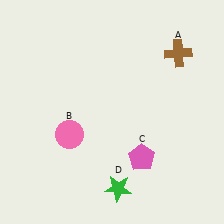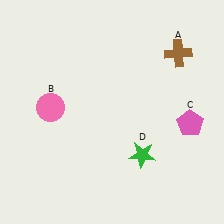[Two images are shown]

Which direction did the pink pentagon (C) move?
The pink pentagon (C) moved right.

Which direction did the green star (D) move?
The green star (D) moved up.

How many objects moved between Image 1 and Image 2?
3 objects moved between the two images.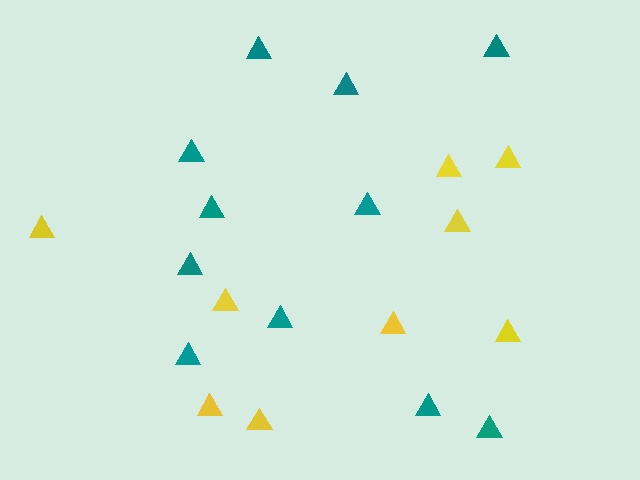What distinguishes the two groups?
There are 2 groups: one group of yellow triangles (9) and one group of teal triangles (11).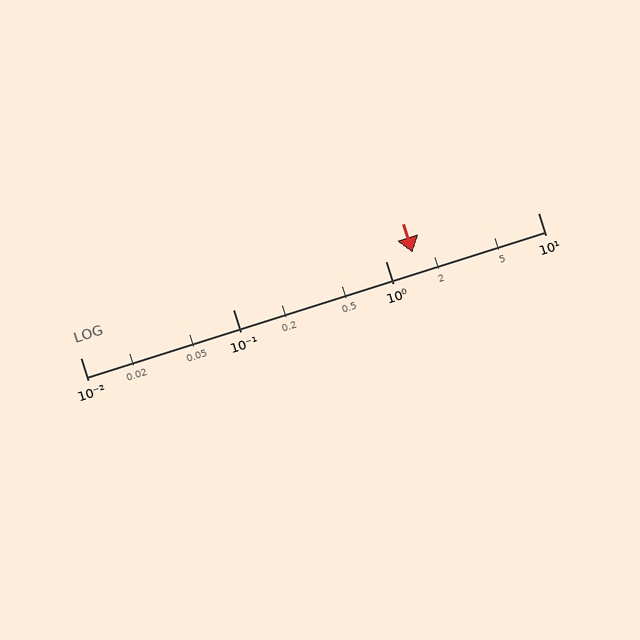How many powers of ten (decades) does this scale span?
The scale spans 3 decades, from 0.01 to 10.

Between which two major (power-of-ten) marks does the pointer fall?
The pointer is between 1 and 10.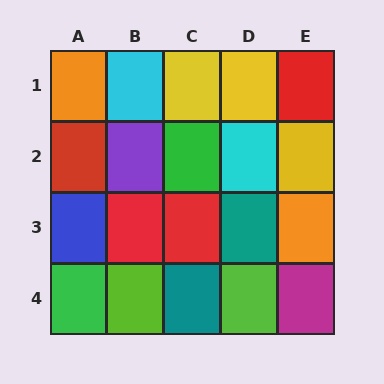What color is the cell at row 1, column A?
Orange.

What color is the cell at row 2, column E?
Yellow.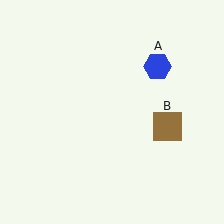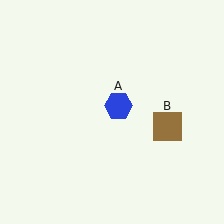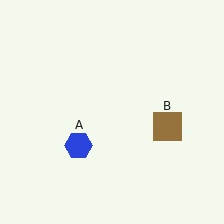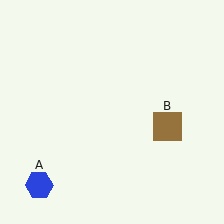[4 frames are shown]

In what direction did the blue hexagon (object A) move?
The blue hexagon (object A) moved down and to the left.